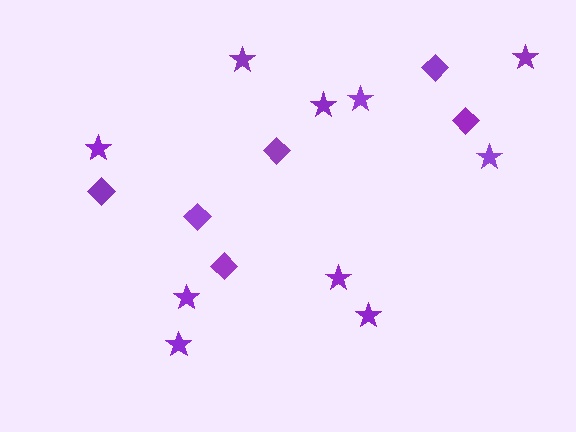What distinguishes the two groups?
There are 2 groups: one group of diamonds (6) and one group of stars (10).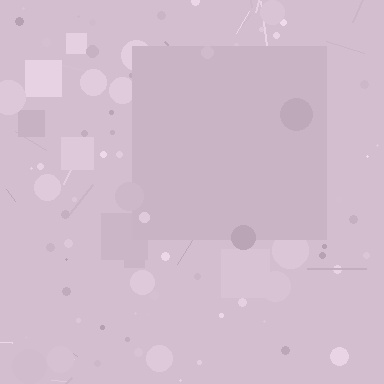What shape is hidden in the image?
A square is hidden in the image.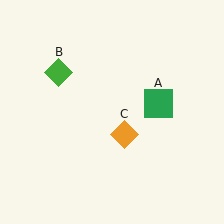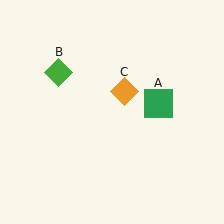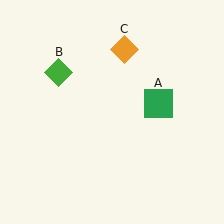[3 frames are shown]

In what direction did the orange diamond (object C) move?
The orange diamond (object C) moved up.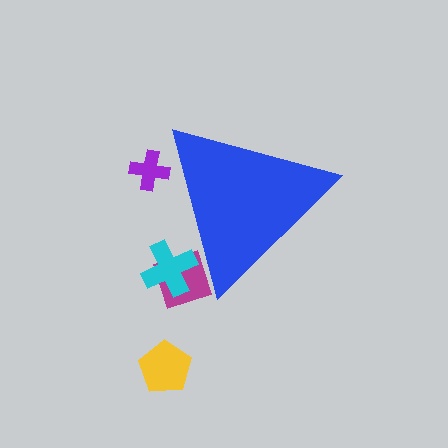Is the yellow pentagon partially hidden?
No, the yellow pentagon is fully visible.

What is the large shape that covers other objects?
A blue triangle.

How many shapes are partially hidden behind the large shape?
3 shapes are partially hidden.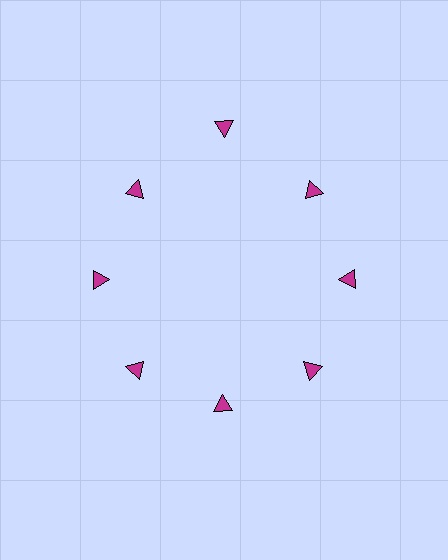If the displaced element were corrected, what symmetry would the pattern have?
It would have 8-fold rotational symmetry — the pattern would map onto itself every 45 degrees.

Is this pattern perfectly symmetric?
No. The 8 magenta triangles are arranged in a ring, but one element near the 12 o'clock position is pushed outward from the center, breaking the 8-fold rotational symmetry.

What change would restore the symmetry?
The symmetry would be restored by moving it inward, back onto the ring so that all 8 triangles sit at equal angles and equal distance from the center.